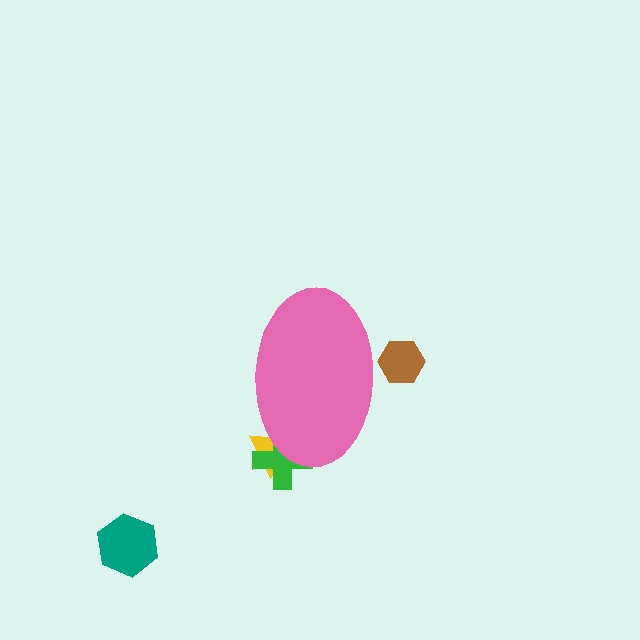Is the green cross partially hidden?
Yes, the green cross is partially hidden behind the pink ellipse.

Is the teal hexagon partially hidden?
No, the teal hexagon is fully visible.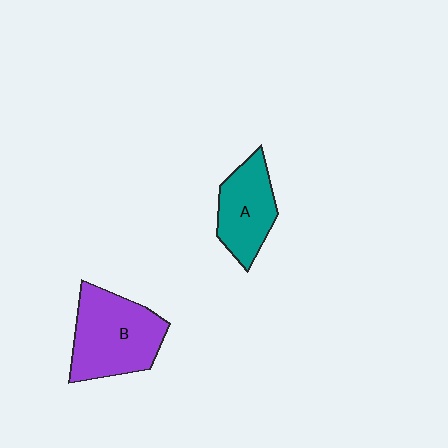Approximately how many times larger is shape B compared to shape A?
Approximately 1.4 times.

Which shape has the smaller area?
Shape A (teal).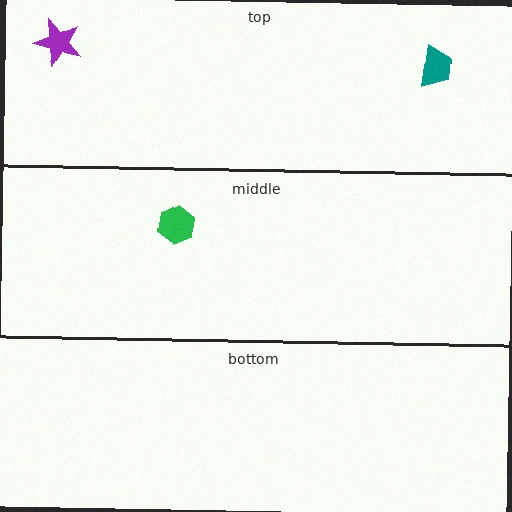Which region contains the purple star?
The top region.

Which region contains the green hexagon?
The middle region.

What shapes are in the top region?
The teal trapezoid, the purple star.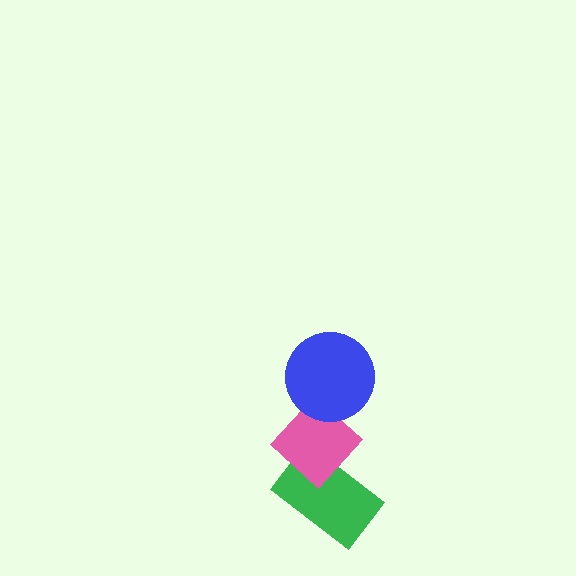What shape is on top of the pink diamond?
The blue circle is on top of the pink diamond.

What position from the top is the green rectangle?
The green rectangle is 3rd from the top.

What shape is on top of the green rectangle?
The pink diamond is on top of the green rectangle.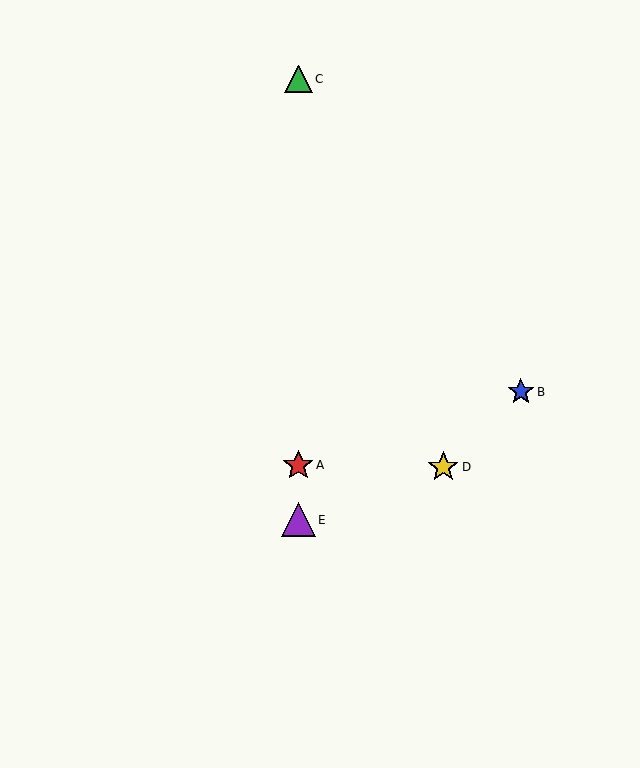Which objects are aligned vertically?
Objects A, C, E are aligned vertically.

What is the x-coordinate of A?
Object A is at x≈298.